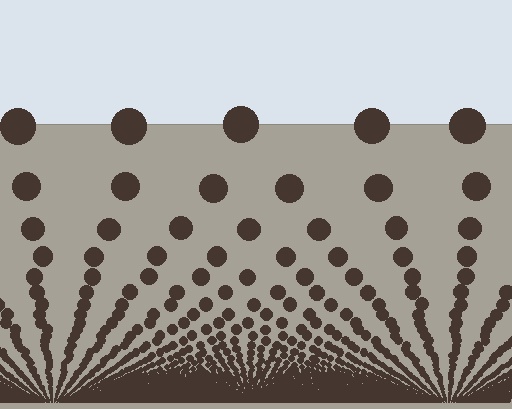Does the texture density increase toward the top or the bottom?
Density increases toward the bottom.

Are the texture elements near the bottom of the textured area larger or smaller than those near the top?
Smaller. The gradient is inverted — elements near the bottom are smaller and denser.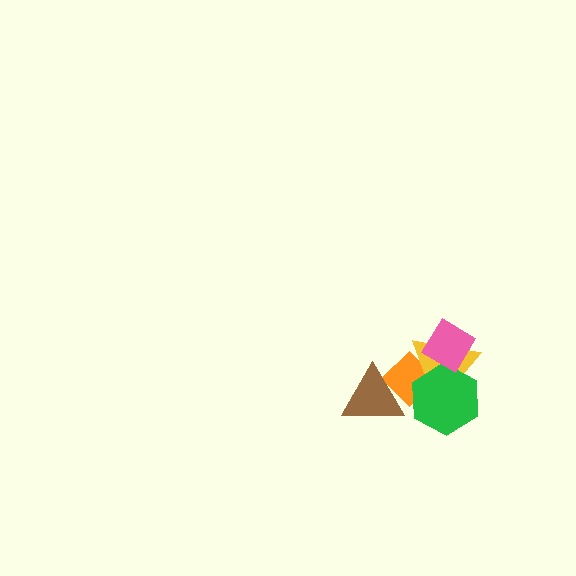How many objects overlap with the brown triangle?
1 object overlaps with the brown triangle.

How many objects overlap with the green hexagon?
3 objects overlap with the green hexagon.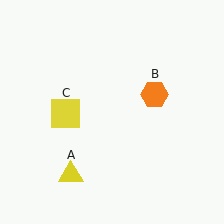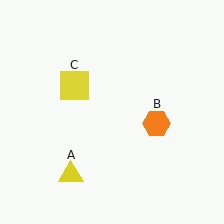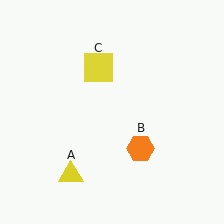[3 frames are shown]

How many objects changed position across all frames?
2 objects changed position: orange hexagon (object B), yellow square (object C).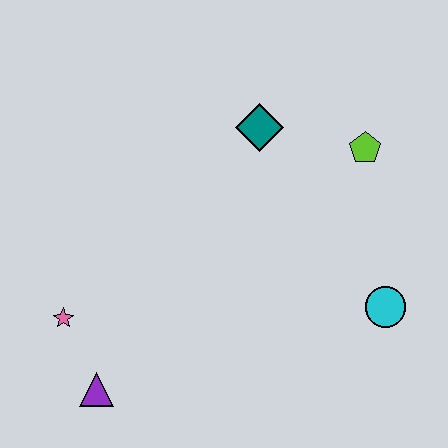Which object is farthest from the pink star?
The lime pentagon is farthest from the pink star.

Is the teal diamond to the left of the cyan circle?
Yes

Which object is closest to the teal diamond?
The lime pentagon is closest to the teal diamond.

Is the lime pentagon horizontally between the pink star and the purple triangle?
No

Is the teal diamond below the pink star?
No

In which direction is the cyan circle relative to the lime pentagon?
The cyan circle is below the lime pentagon.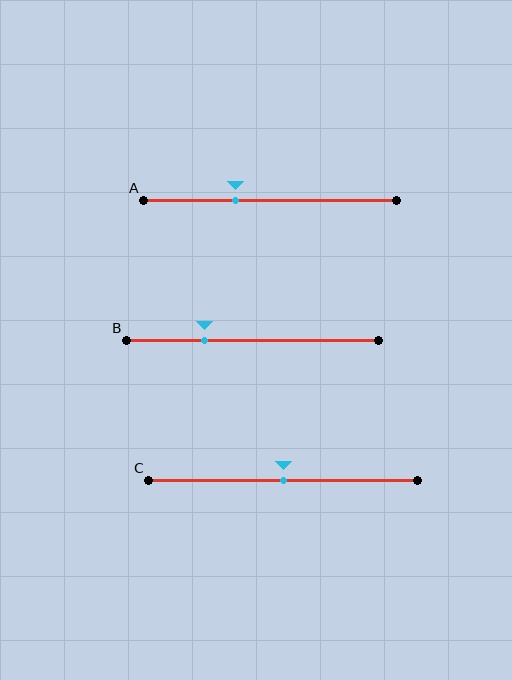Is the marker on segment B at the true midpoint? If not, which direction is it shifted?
No, the marker on segment B is shifted to the left by about 19% of the segment length.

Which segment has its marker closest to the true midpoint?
Segment C has its marker closest to the true midpoint.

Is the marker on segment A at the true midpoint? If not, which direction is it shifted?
No, the marker on segment A is shifted to the left by about 14% of the segment length.